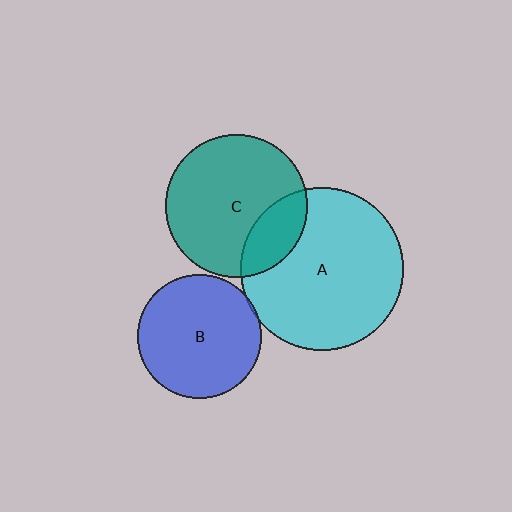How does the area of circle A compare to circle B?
Approximately 1.7 times.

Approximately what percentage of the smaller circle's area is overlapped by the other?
Approximately 20%.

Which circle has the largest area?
Circle A (cyan).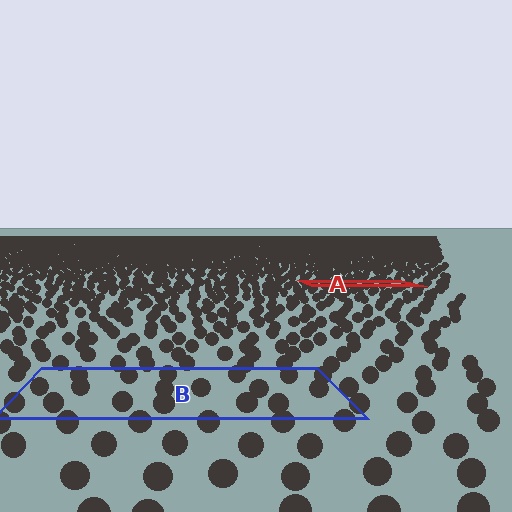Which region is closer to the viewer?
Region B is closer. The texture elements there are larger and more spread out.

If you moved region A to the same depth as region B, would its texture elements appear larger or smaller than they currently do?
They would appear larger. At a closer depth, the same texture elements are projected at a bigger on-screen size.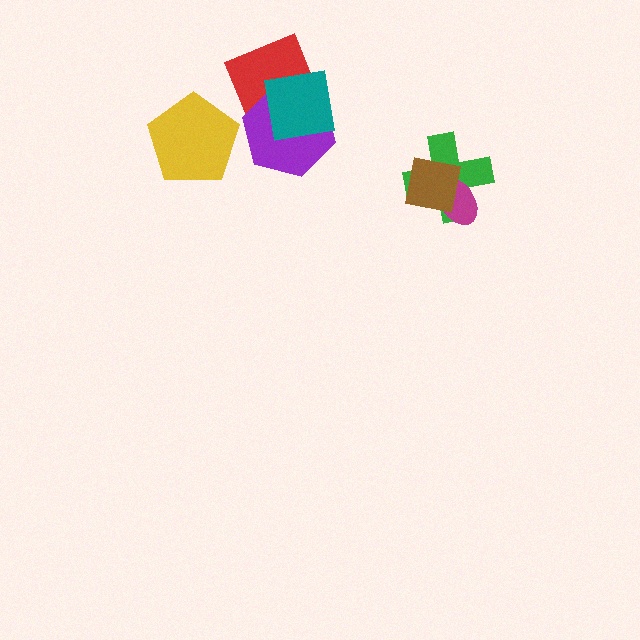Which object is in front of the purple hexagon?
The teal square is in front of the purple hexagon.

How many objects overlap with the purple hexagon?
2 objects overlap with the purple hexagon.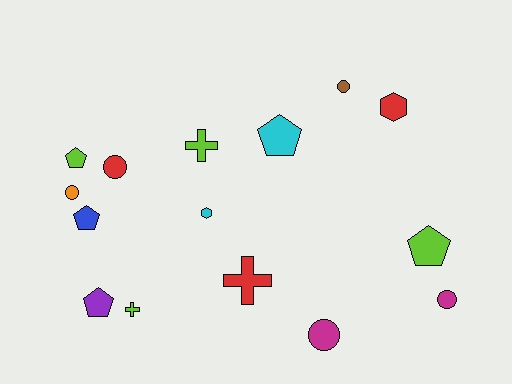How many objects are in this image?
There are 15 objects.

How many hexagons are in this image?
There are 2 hexagons.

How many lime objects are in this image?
There are 4 lime objects.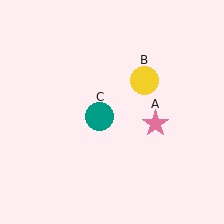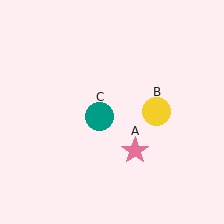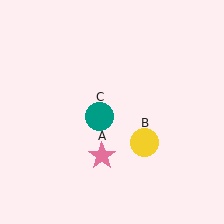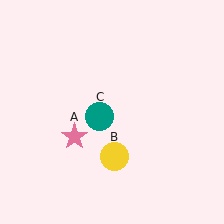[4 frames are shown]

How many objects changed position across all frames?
2 objects changed position: pink star (object A), yellow circle (object B).